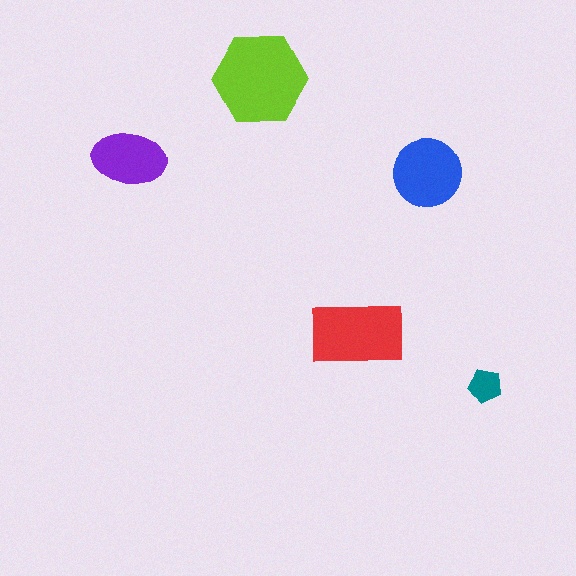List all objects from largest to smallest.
The lime hexagon, the red rectangle, the blue circle, the purple ellipse, the teal pentagon.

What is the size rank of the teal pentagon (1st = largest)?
5th.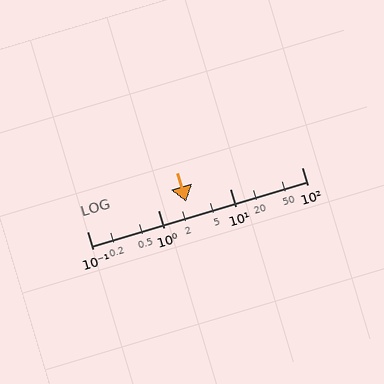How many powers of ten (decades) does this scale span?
The scale spans 3 decades, from 0.1 to 100.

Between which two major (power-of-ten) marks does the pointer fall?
The pointer is between 1 and 10.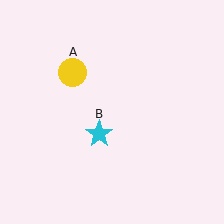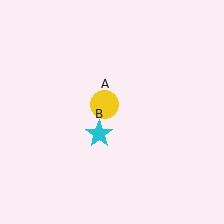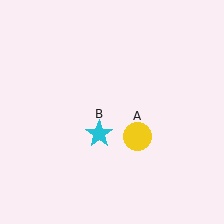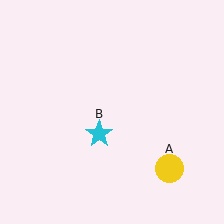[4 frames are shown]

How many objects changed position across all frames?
1 object changed position: yellow circle (object A).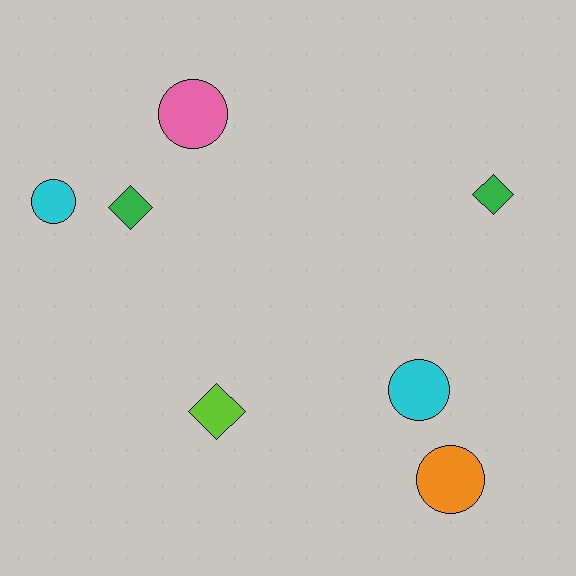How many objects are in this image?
There are 7 objects.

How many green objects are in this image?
There are 2 green objects.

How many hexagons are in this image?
There are no hexagons.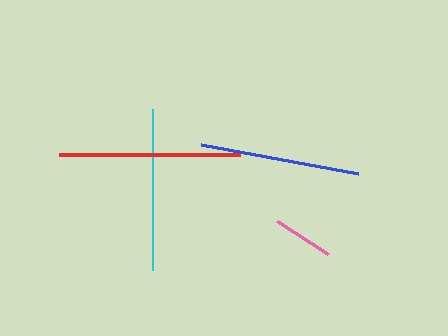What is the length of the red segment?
The red segment is approximately 181 pixels long.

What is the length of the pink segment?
The pink segment is approximately 61 pixels long.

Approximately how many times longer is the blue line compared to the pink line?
The blue line is approximately 2.6 times the length of the pink line.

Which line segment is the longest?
The red line is the longest at approximately 181 pixels.